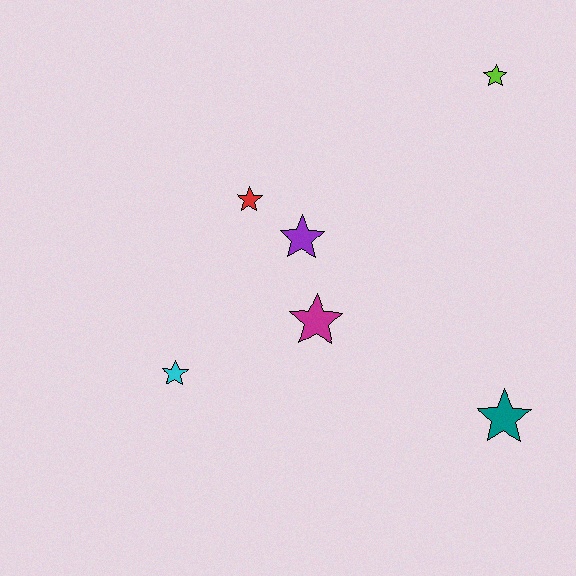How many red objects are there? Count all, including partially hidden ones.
There is 1 red object.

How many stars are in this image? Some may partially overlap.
There are 6 stars.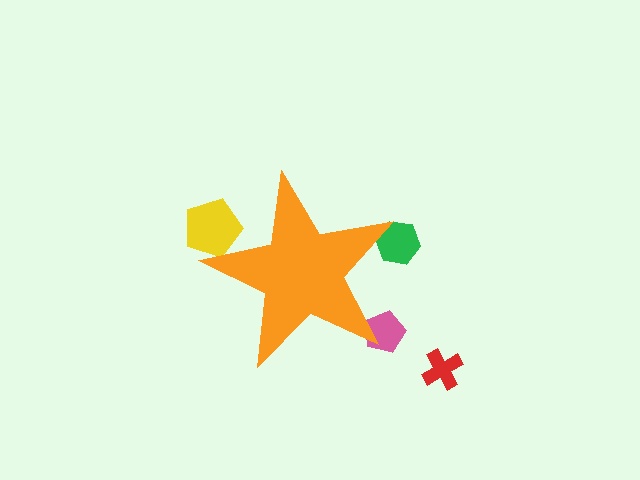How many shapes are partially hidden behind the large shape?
3 shapes are partially hidden.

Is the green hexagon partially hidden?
Yes, the green hexagon is partially hidden behind the orange star.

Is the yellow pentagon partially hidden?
Yes, the yellow pentagon is partially hidden behind the orange star.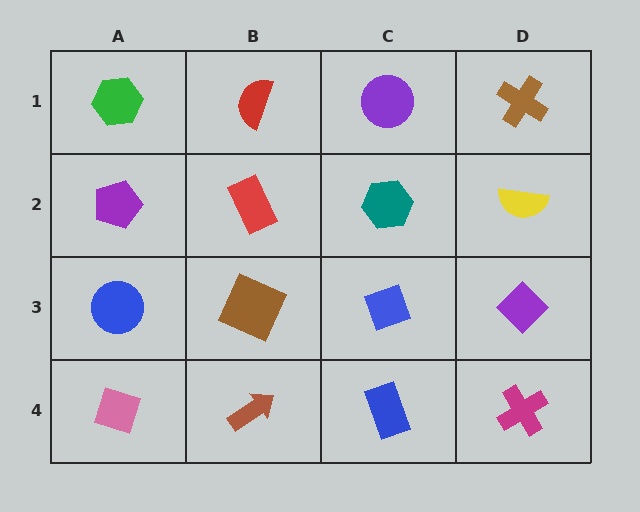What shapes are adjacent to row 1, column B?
A red rectangle (row 2, column B), a green hexagon (row 1, column A), a purple circle (row 1, column C).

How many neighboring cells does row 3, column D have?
3.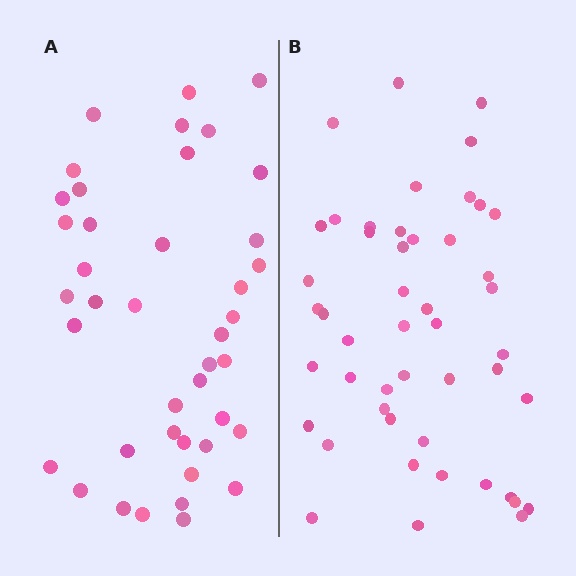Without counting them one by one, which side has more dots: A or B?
Region B (the right region) has more dots.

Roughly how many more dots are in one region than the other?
Region B has roughly 8 or so more dots than region A.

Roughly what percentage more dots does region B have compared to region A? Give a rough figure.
About 15% more.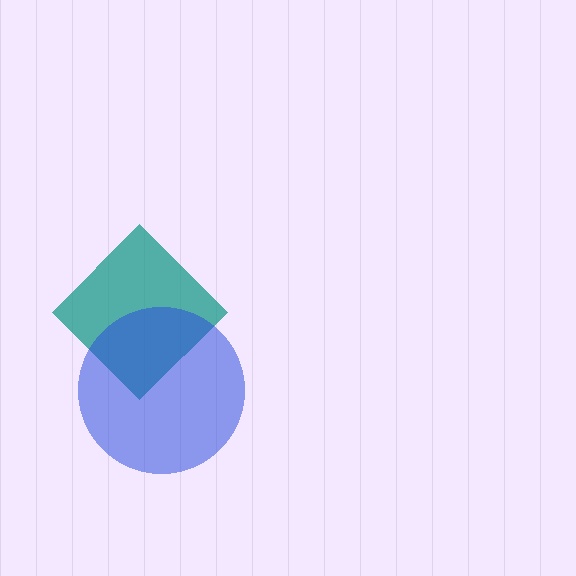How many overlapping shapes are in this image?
There are 2 overlapping shapes in the image.